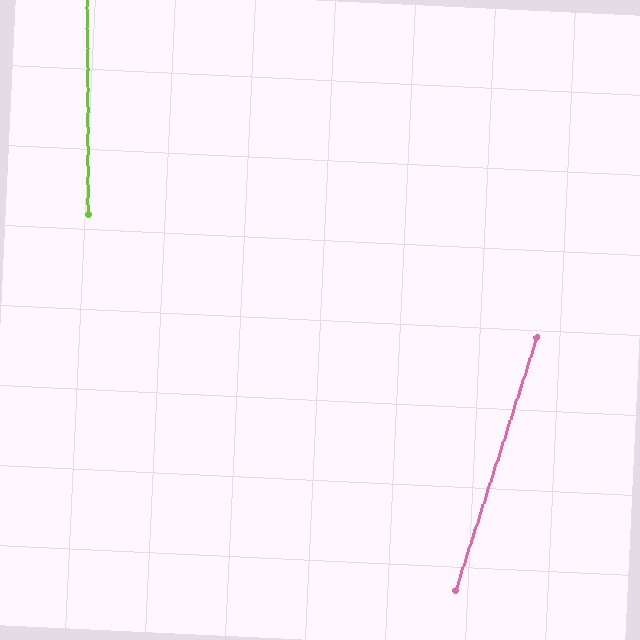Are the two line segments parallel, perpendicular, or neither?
Neither parallel nor perpendicular — they differ by about 18°.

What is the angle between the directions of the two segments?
Approximately 18 degrees.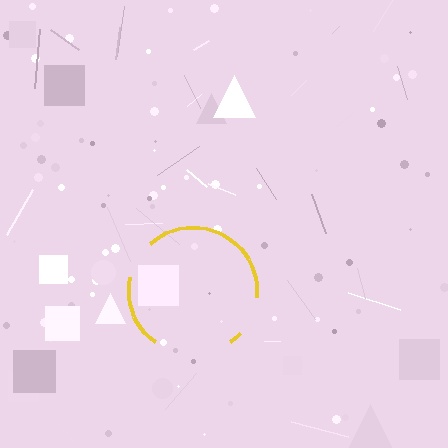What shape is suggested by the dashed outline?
The dashed outline suggests a circle.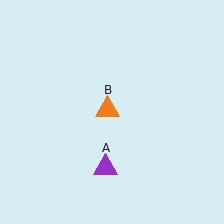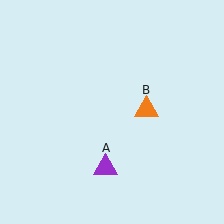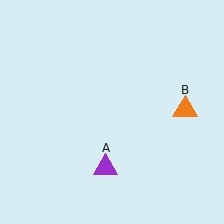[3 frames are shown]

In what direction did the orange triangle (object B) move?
The orange triangle (object B) moved right.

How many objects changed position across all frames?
1 object changed position: orange triangle (object B).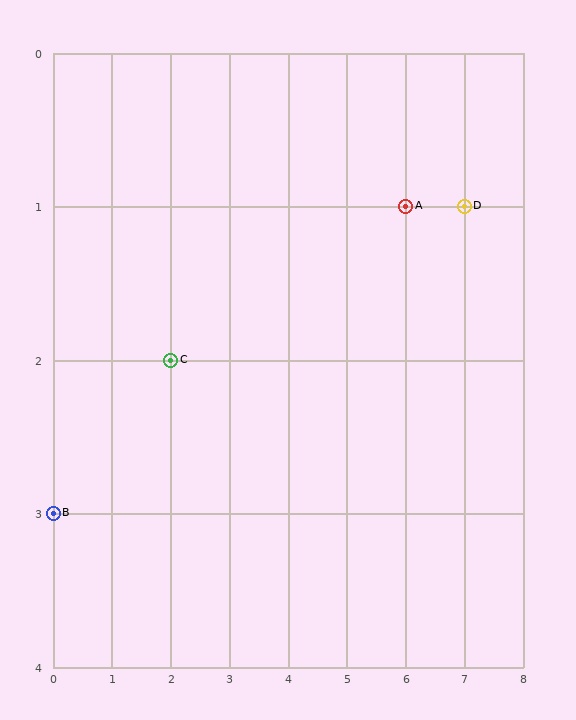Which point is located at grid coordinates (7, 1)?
Point D is at (7, 1).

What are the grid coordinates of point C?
Point C is at grid coordinates (2, 2).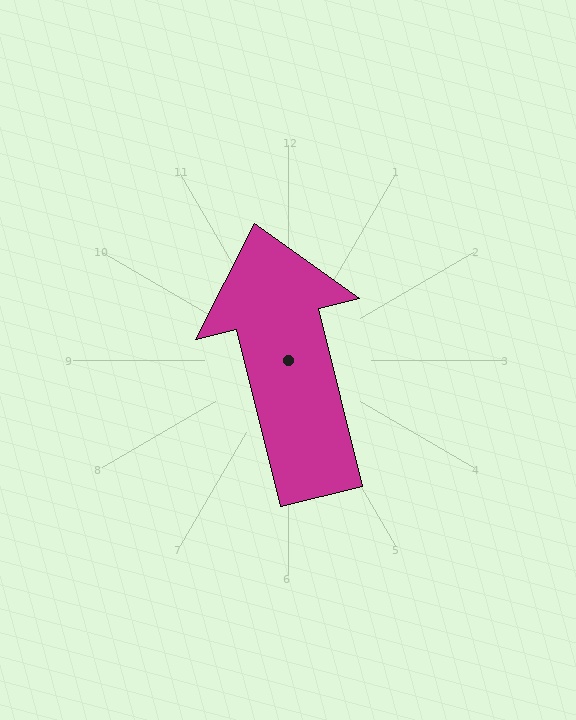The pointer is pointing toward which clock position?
Roughly 12 o'clock.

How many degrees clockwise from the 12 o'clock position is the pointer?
Approximately 346 degrees.